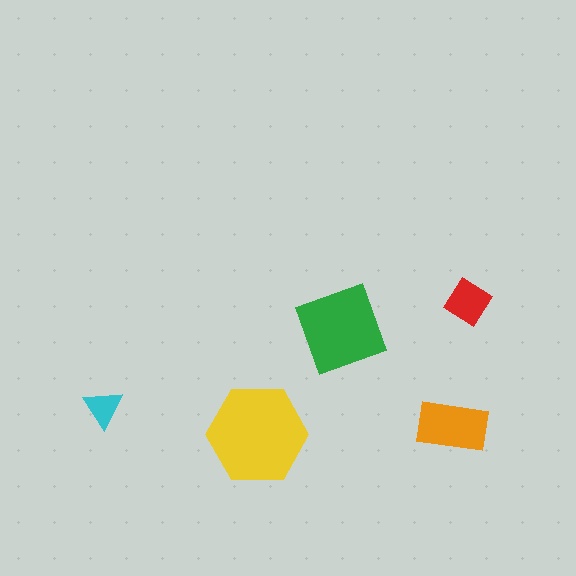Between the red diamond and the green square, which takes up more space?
The green square.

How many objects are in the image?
There are 5 objects in the image.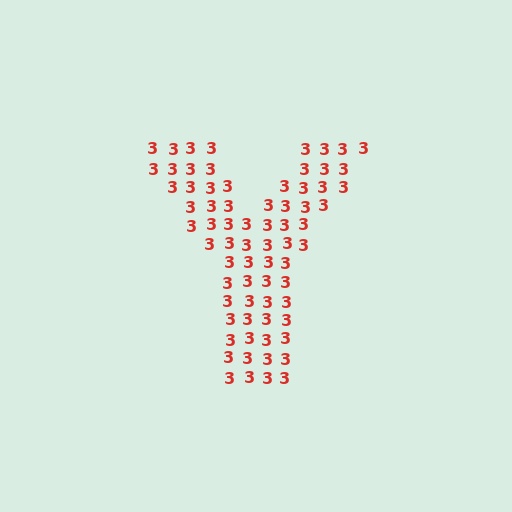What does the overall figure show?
The overall figure shows the letter Y.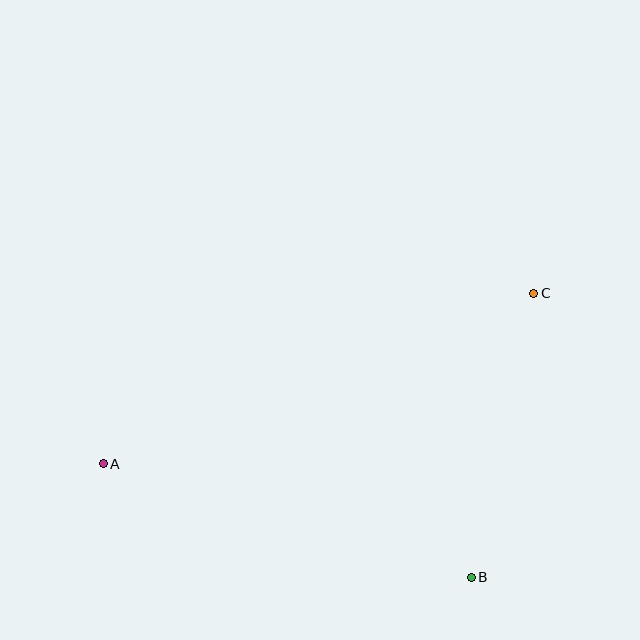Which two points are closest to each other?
Points B and C are closest to each other.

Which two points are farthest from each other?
Points A and C are farthest from each other.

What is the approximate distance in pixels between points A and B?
The distance between A and B is approximately 385 pixels.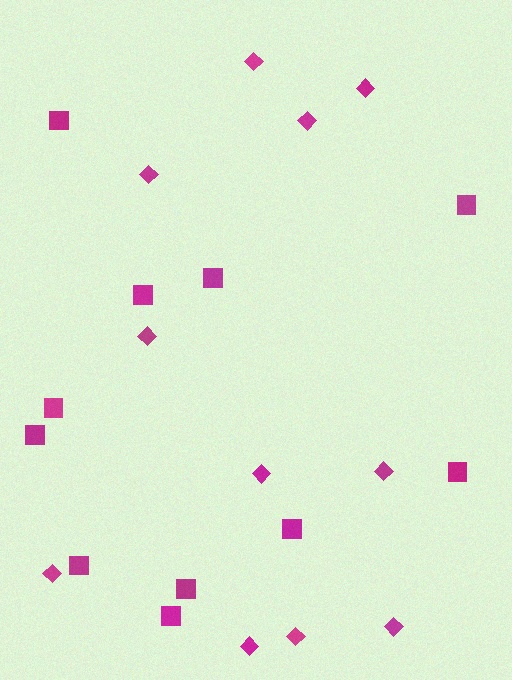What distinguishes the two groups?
There are 2 groups: one group of squares (11) and one group of diamonds (11).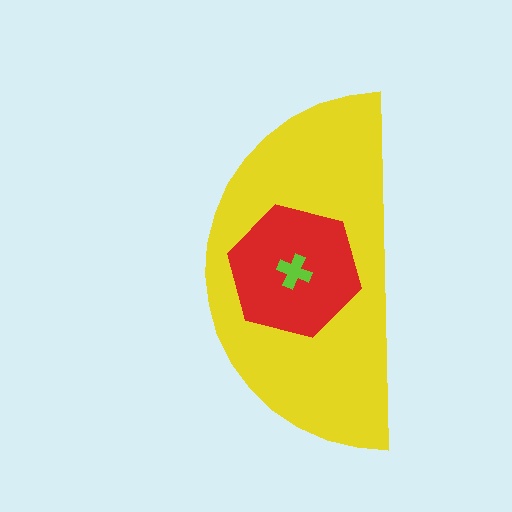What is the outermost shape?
The yellow semicircle.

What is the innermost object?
The lime cross.